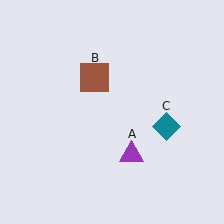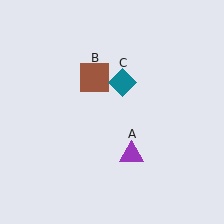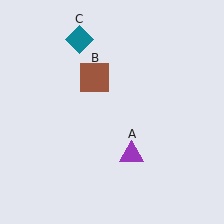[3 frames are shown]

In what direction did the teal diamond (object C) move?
The teal diamond (object C) moved up and to the left.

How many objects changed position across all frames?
1 object changed position: teal diamond (object C).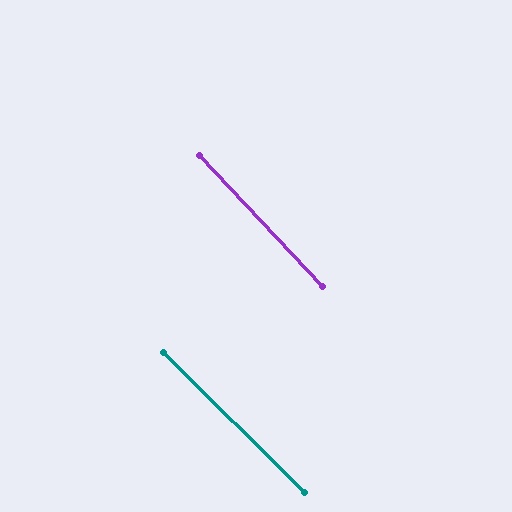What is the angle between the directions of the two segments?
Approximately 2 degrees.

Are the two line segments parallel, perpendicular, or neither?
Parallel — their directions differ by only 1.9°.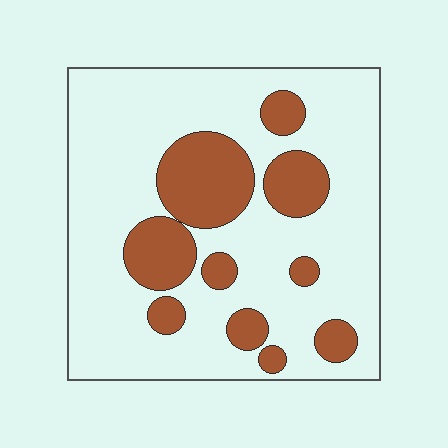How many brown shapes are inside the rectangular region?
10.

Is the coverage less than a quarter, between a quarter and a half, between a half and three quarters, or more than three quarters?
Less than a quarter.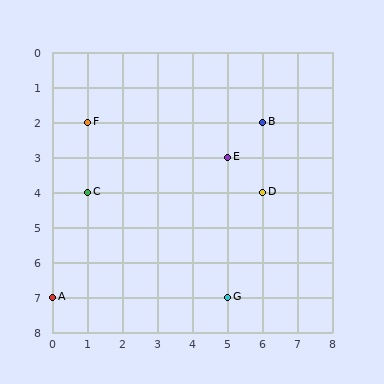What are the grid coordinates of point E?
Point E is at grid coordinates (5, 3).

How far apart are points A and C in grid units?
Points A and C are 1 column and 3 rows apart (about 3.2 grid units diagonally).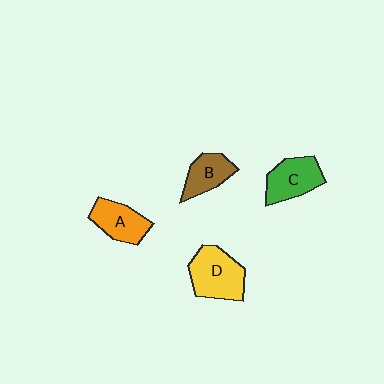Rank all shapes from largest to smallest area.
From largest to smallest: D (yellow), C (green), A (orange), B (brown).